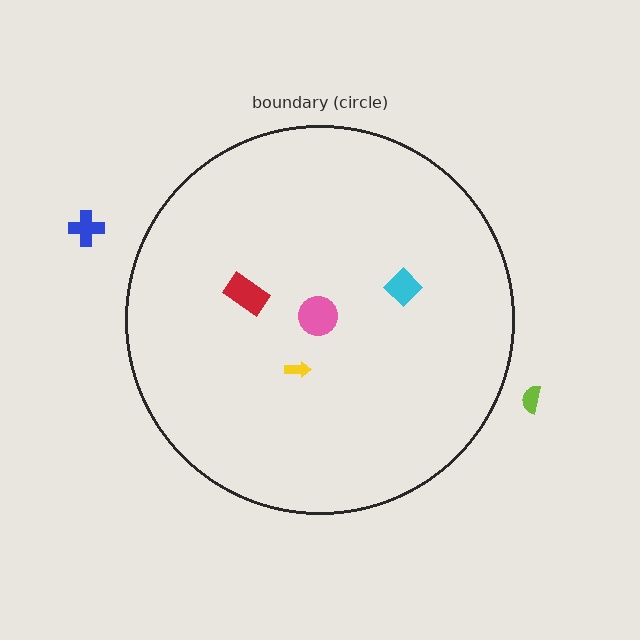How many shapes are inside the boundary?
4 inside, 2 outside.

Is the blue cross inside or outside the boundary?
Outside.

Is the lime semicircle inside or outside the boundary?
Outside.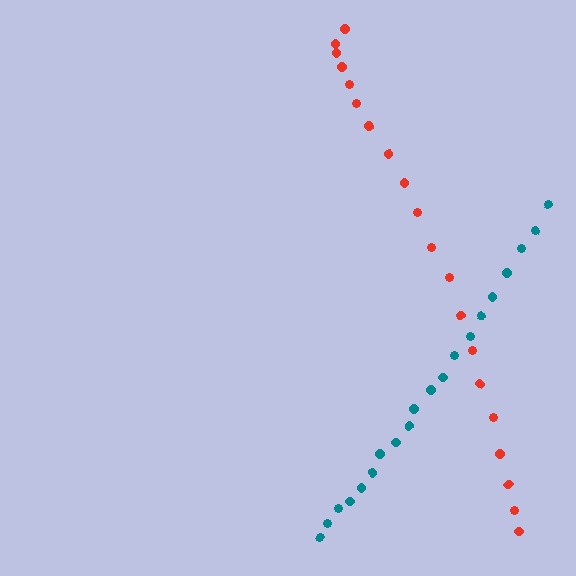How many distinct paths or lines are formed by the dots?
There are 2 distinct paths.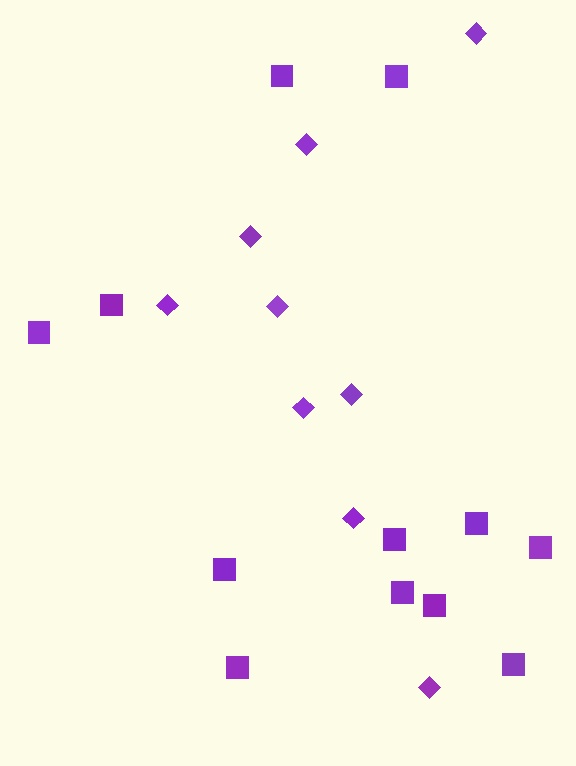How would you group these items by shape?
There are 2 groups: one group of diamonds (9) and one group of squares (12).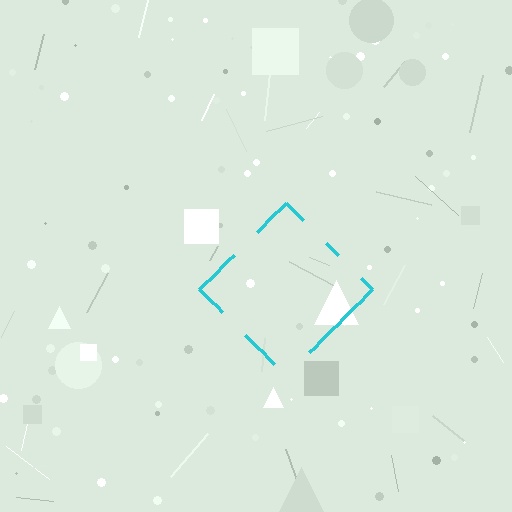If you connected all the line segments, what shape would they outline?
They would outline a diamond.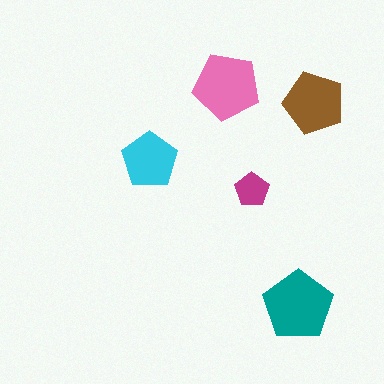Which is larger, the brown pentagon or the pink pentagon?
The pink one.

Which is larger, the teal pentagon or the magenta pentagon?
The teal one.